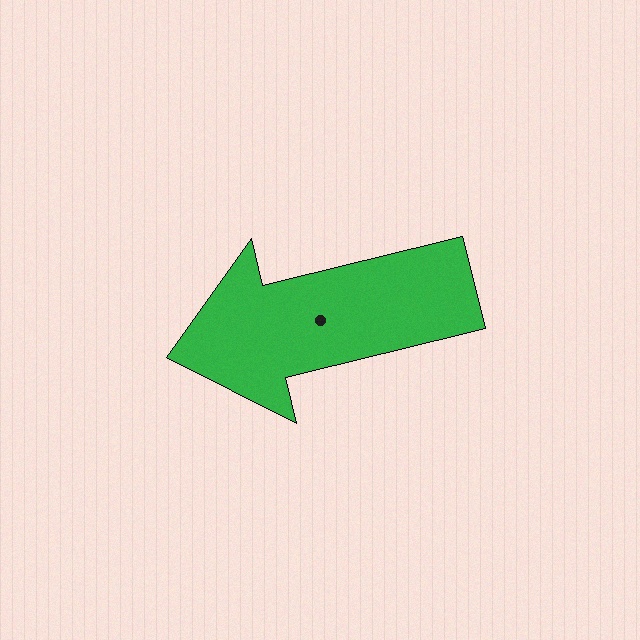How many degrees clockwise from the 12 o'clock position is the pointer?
Approximately 256 degrees.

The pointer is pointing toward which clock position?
Roughly 9 o'clock.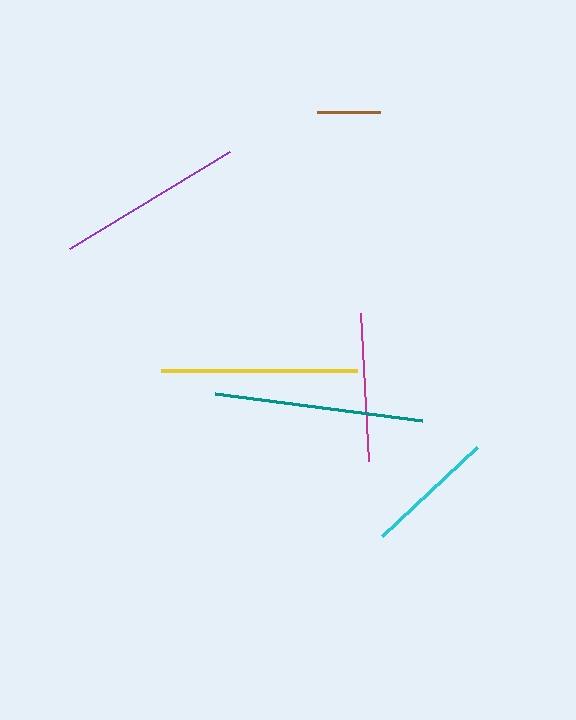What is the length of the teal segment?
The teal segment is approximately 209 pixels long.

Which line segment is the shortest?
The brown line is the shortest at approximately 62 pixels.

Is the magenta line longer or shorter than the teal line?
The teal line is longer than the magenta line.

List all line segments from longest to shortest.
From longest to shortest: teal, yellow, purple, magenta, cyan, brown.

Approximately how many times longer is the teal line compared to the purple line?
The teal line is approximately 1.1 times the length of the purple line.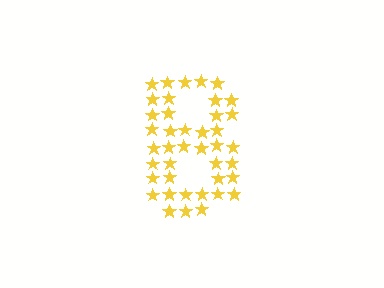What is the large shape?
The large shape is the digit 8.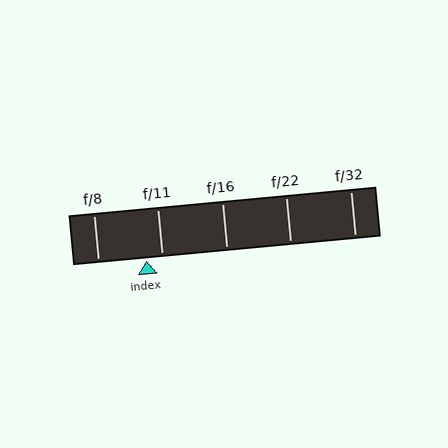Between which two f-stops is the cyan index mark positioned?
The index mark is between f/8 and f/11.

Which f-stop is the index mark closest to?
The index mark is closest to f/11.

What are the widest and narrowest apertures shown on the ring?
The widest aperture shown is f/8 and the narrowest is f/32.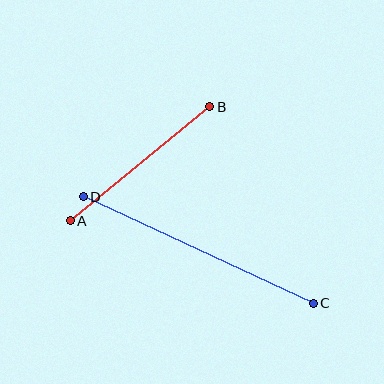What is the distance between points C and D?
The distance is approximately 254 pixels.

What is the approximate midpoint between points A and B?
The midpoint is at approximately (140, 164) pixels.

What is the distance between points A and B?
The distance is approximately 180 pixels.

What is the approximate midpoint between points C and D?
The midpoint is at approximately (198, 250) pixels.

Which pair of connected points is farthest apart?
Points C and D are farthest apart.